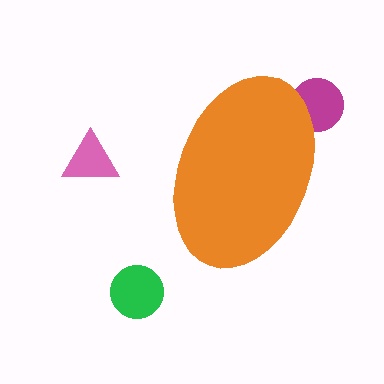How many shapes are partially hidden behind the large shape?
1 shape is partially hidden.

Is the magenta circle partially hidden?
Yes, the magenta circle is partially hidden behind the orange ellipse.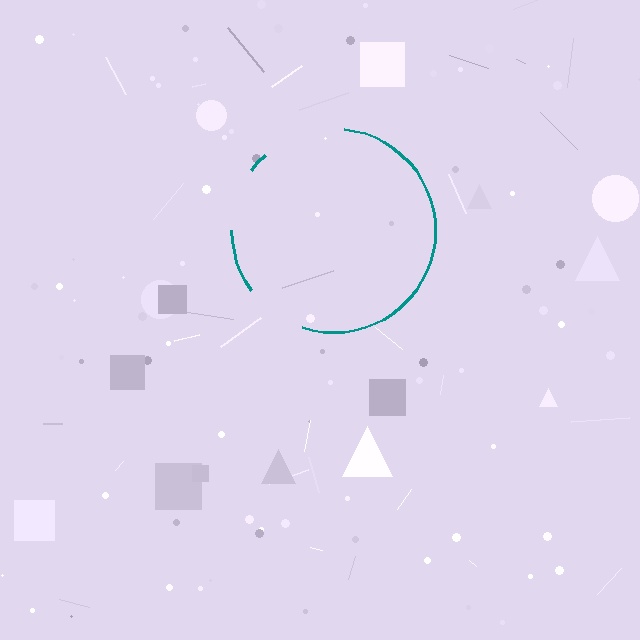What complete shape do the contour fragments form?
The contour fragments form a circle.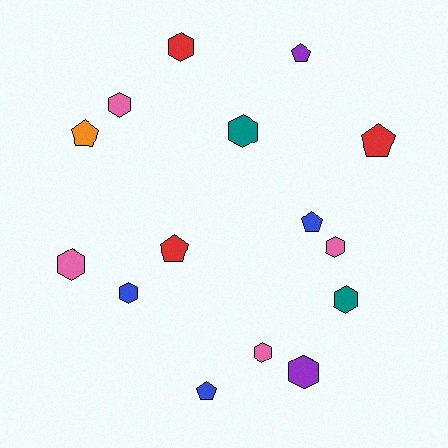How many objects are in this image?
There are 15 objects.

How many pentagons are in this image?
There are 6 pentagons.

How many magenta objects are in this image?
There are no magenta objects.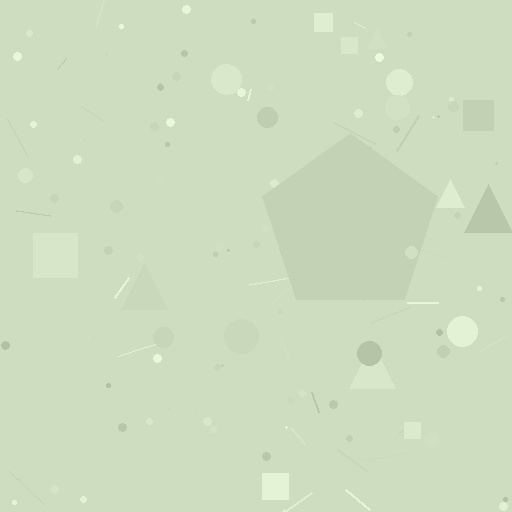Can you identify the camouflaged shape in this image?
The camouflaged shape is a pentagon.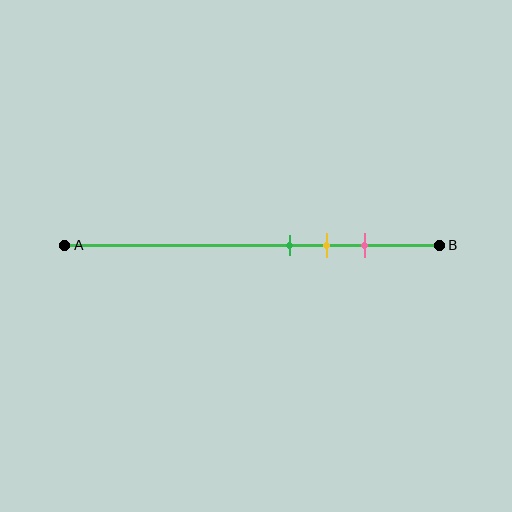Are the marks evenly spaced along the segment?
Yes, the marks are approximately evenly spaced.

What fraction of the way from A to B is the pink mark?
The pink mark is approximately 80% (0.8) of the way from A to B.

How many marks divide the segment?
There are 3 marks dividing the segment.